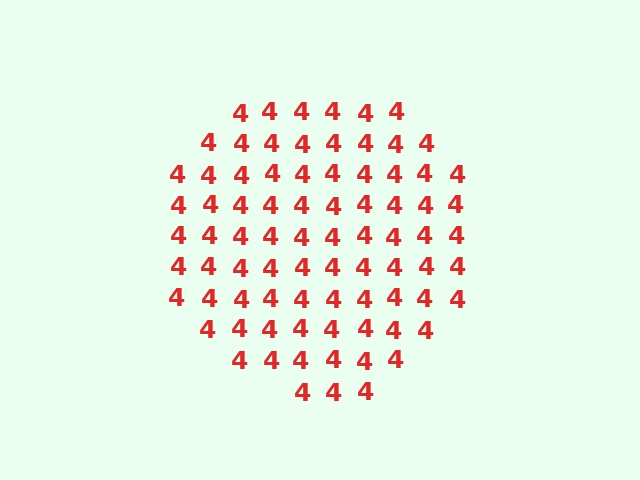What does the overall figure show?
The overall figure shows a circle.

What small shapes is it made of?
It is made of small digit 4's.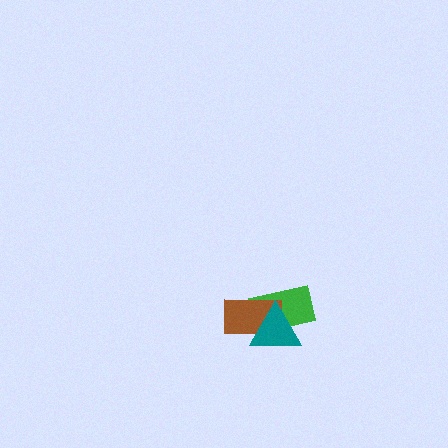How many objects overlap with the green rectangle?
2 objects overlap with the green rectangle.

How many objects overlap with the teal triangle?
2 objects overlap with the teal triangle.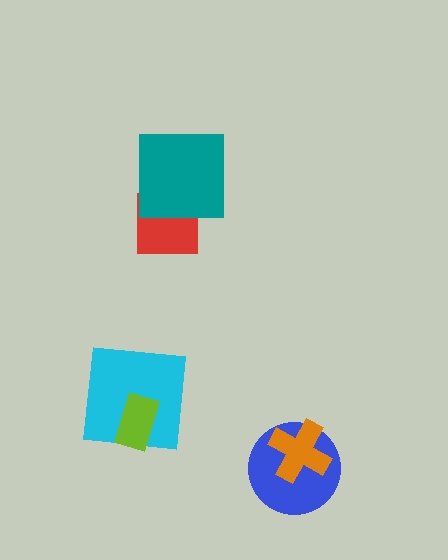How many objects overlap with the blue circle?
1 object overlaps with the blue circle.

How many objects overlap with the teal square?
1 object overlaps with the teal square.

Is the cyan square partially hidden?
Yes, it is partially covered by another shape.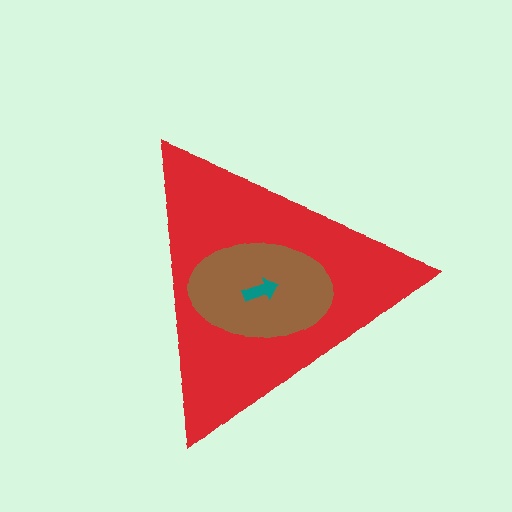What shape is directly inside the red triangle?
The brown ellipse.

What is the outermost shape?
The red triangle.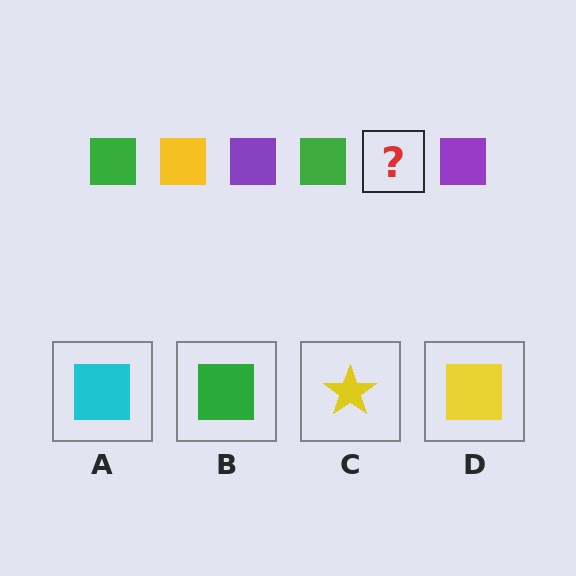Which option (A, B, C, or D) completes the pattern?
D.